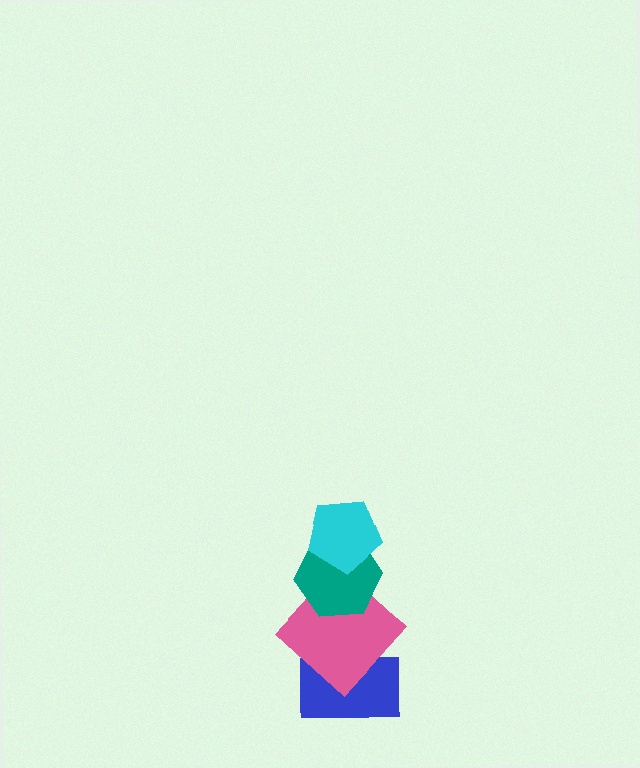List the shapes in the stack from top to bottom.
From top to bottom: the cyan pentagon, the teal hexagon, the pink diamond, the blue rectangle.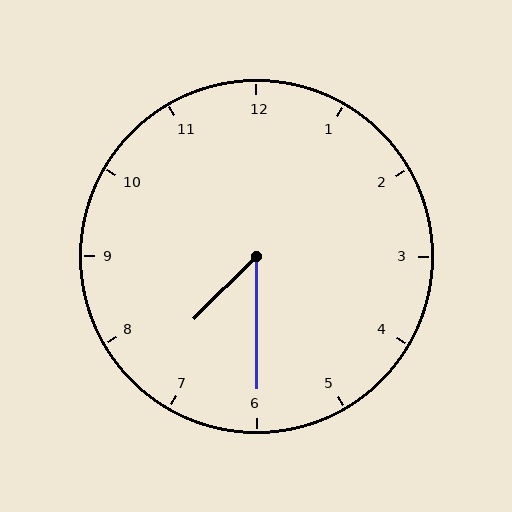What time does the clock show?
7:30.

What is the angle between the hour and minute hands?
Approximately 45 degrees.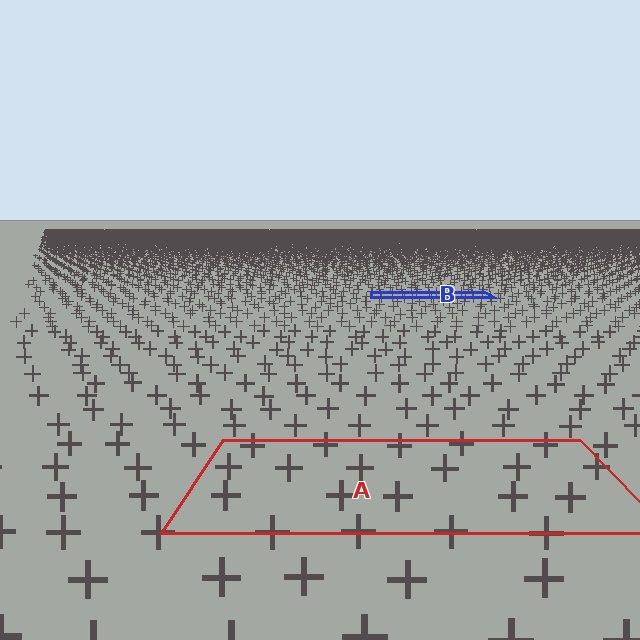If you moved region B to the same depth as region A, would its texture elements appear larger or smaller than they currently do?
They would appear larger. At a closer depth, the same texture elements are projected at a bigger on-screen size.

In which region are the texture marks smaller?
The texture marks are smaller in region B, because it is farther away.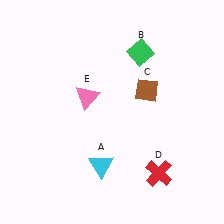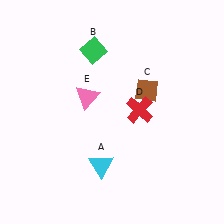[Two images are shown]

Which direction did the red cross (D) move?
The red cross (D) moved up.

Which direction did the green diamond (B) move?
The green diamond (B) moved left.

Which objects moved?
The objects that moved are: the green diamond (B), the red cross (D).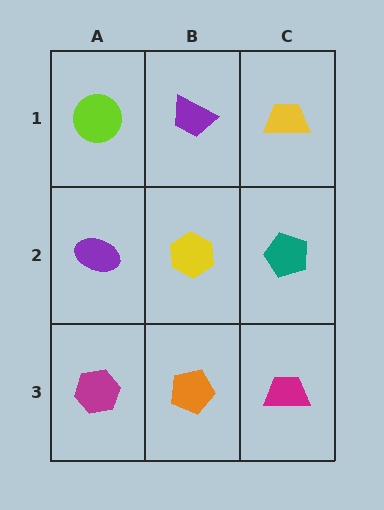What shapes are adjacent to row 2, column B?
A purple trapezoid (row 1, column B), an orange pentagon (row 3, column B), a purple ellipse (row 2, column A), a teal pentagon (row 2, column C).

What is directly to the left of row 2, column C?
A yellow hexagon.